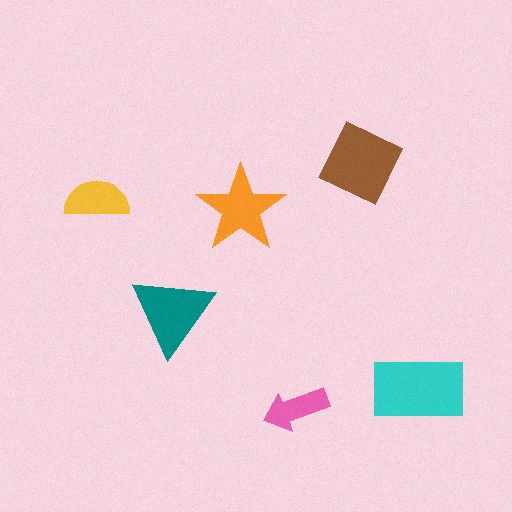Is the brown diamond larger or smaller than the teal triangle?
Larger.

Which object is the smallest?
The pink arrow.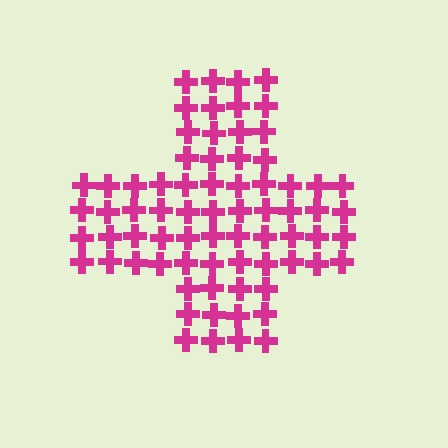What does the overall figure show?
The overall figure shows a cross.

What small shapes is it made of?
It is made of small crosses.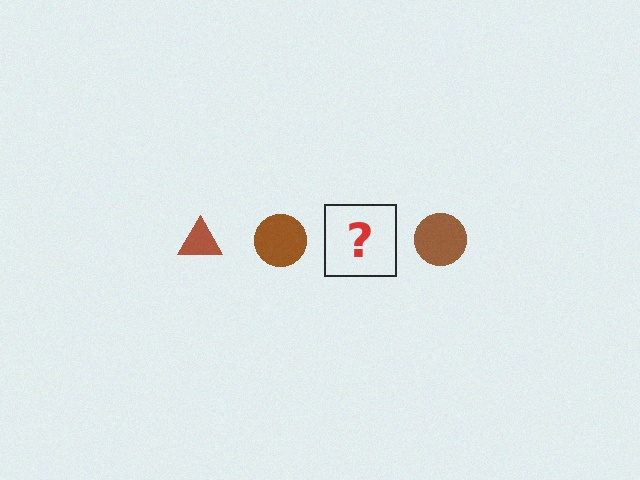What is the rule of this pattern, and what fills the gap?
The rule is that the pattern cycles through triangle, circle shapes in brown. The gap should be filled with a brown triangle.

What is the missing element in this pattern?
The missing element is a brown triangle.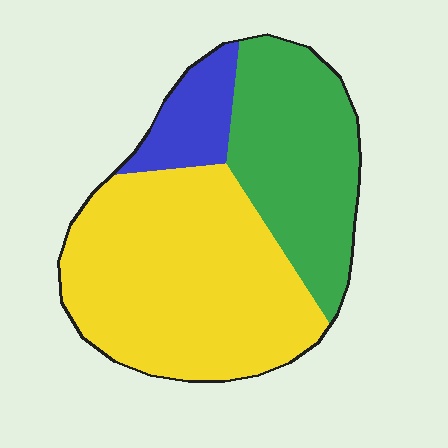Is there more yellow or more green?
Yellow.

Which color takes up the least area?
Blue, at roughly 10%.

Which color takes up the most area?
Yellow, at roughly 55%.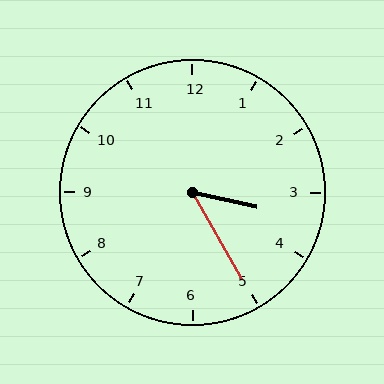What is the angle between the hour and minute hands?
Approximately 48 degrees.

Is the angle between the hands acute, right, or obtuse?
It is acute.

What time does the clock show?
3:25.